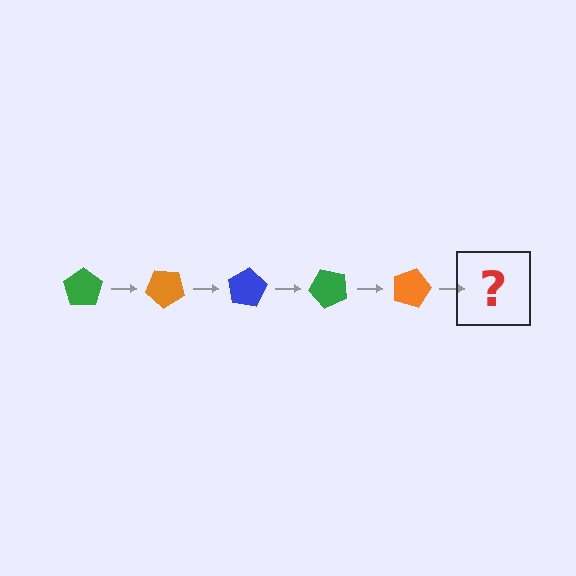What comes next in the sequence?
The next element should be a blue pentagon, rotated 200 degrees from the start.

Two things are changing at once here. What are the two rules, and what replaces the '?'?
The two rules are that it rotates 40 degrees each step and the color cycles through green, orange, and blue. The '?' should be a blue pentagon, rotated 200 degrees from the start.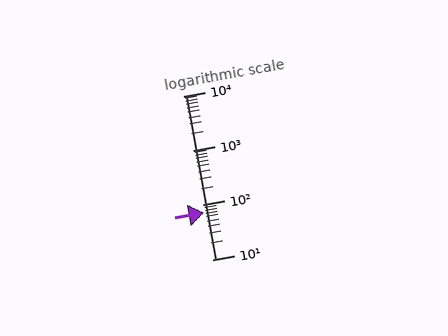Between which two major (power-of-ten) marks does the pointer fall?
The pointer is between 10 and 100.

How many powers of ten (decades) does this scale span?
The scale spans 3 decades, from 10 to 10000.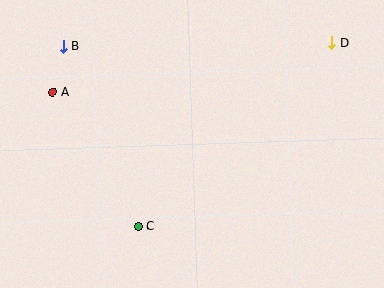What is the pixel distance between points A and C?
The distance between A and C is 159 pixels.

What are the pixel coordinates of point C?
Point C is at (138, 227).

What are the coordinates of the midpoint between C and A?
The midpoint between C and A is at (95, 159).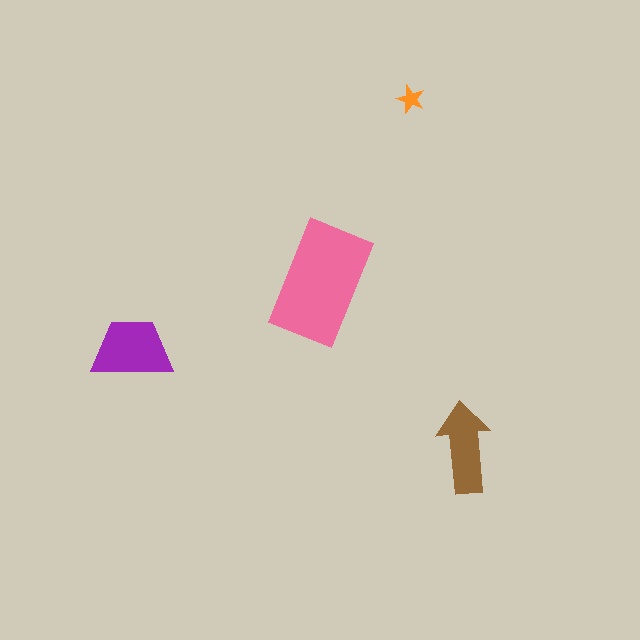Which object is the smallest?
The orange star.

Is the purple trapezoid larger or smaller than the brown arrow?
Larger.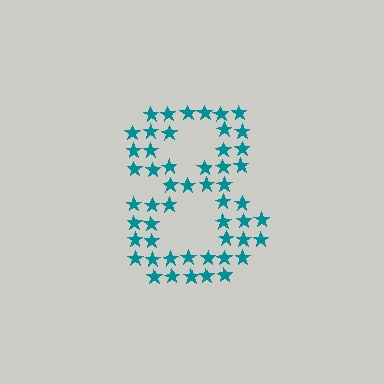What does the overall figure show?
The overall figure shows the digit 8.